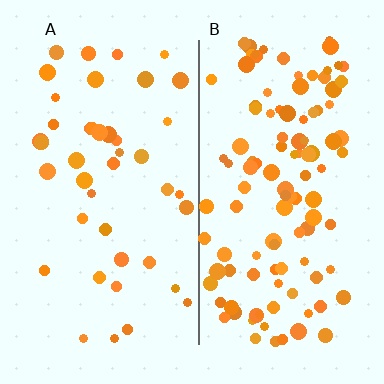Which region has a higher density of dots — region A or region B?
B (the right).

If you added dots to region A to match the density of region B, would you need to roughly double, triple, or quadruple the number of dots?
Approximately triple.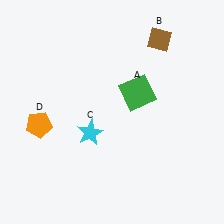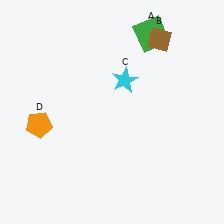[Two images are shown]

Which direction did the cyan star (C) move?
The cyan star (C) moved up.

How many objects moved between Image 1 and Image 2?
2 objects moved between the two images.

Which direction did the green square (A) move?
The green square (A) moved up.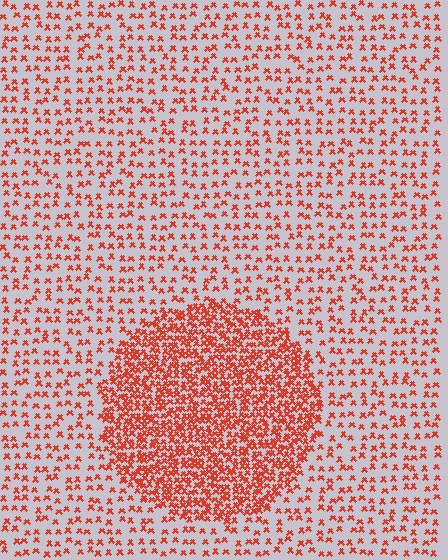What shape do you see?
I see a circle.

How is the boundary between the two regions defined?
The boundary is defined by a change in element density (approximately 2.7x ratio). All elements are the same color, size, and shape.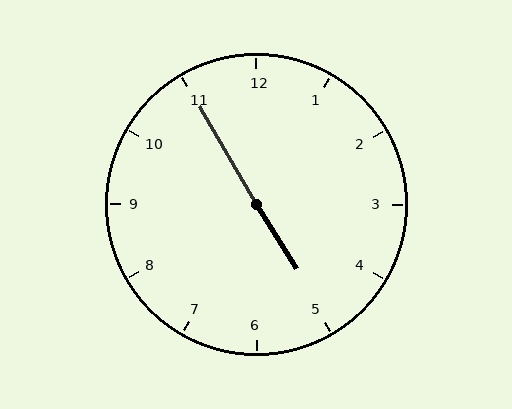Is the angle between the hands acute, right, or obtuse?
It is obtuse.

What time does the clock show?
4:55.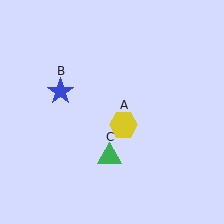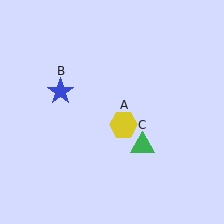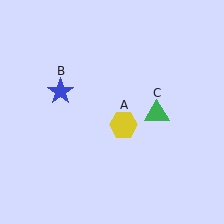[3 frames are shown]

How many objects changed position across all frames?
1 object changed position: green triangle (object C).